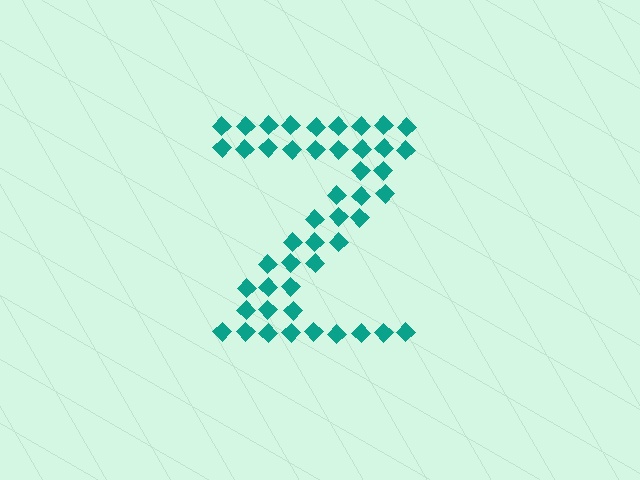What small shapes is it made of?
It is made of small diamonds.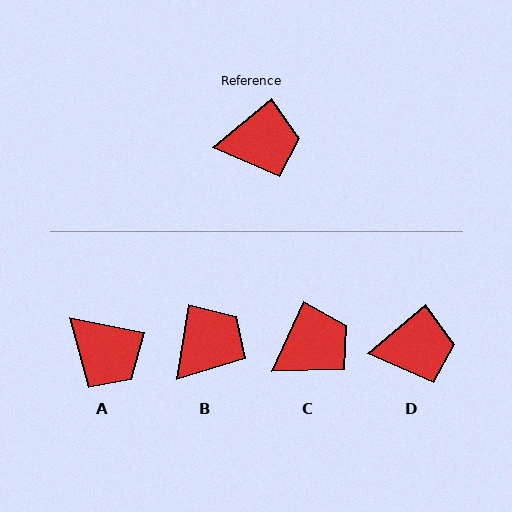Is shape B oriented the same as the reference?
No, it is off by about 40 degrees.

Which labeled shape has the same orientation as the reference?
D.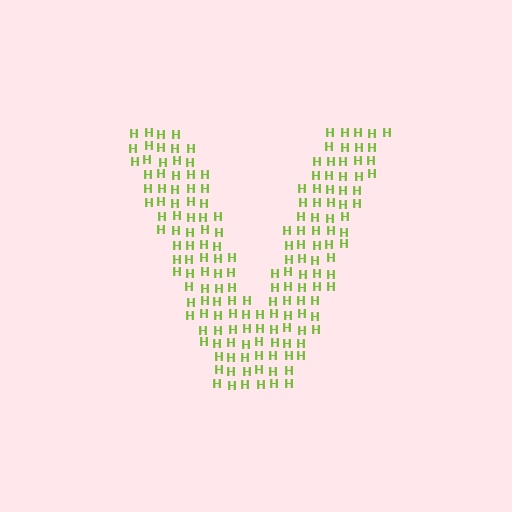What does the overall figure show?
The overall figure shows the letter V.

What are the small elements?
The small elements are letter H's.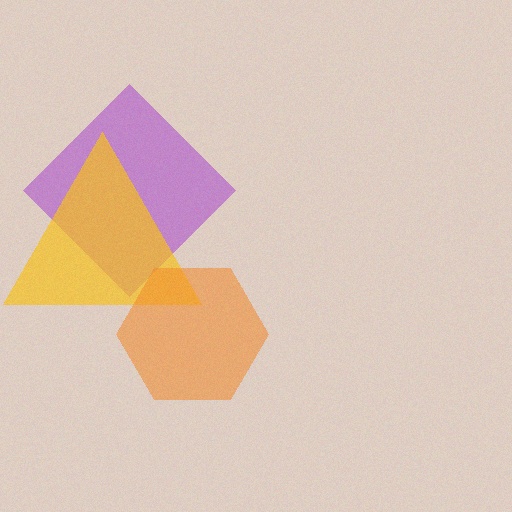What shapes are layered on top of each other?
The layered shapes are: a purple diamond, a yellow triangle, an orange hexagon.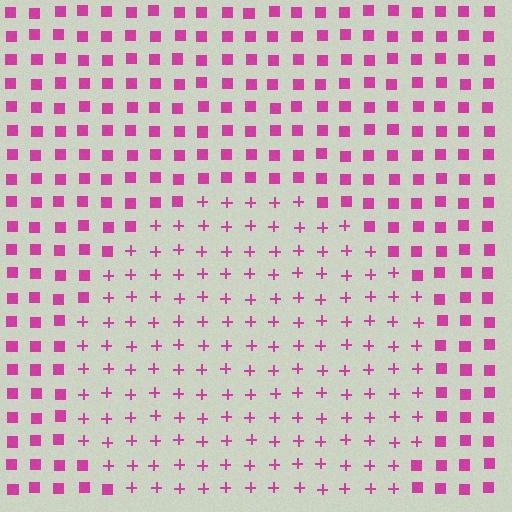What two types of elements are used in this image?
The image uses plus signs inside the circle region and squares outside it.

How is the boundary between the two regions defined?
The boundary is defined by a change in element shape: plus signs inside vs. squares outside. All elements share the same color and spacing.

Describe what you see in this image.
The image is filled with small magenta elements arranged in a uniform grid. A circle-shaped region contains plus signs, while the surrounding area contains squares. The boundary is defined purely by the change in element shape.